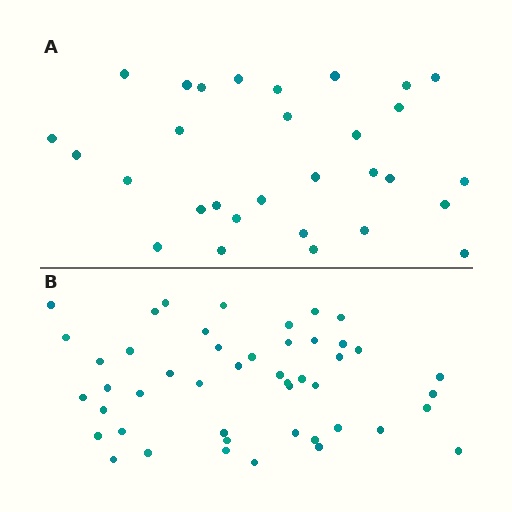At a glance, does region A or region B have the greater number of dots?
Region B (the bottom region) has more dots.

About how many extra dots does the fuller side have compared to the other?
Region B has approximately 15 more dots than region A.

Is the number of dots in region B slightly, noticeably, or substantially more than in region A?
Region B has substantially more. The ratio is roughly 1.6 to 1.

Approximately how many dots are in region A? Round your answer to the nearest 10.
About 30 dots.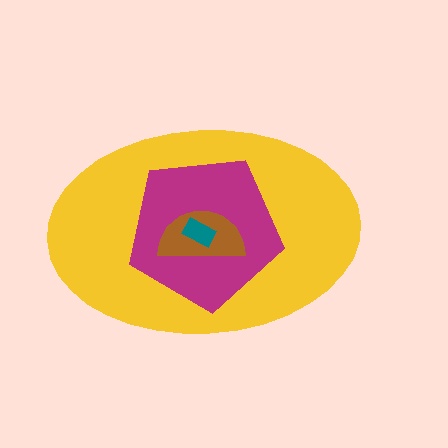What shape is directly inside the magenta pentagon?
The brown semicircle.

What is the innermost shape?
The teal rectangle.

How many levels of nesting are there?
4.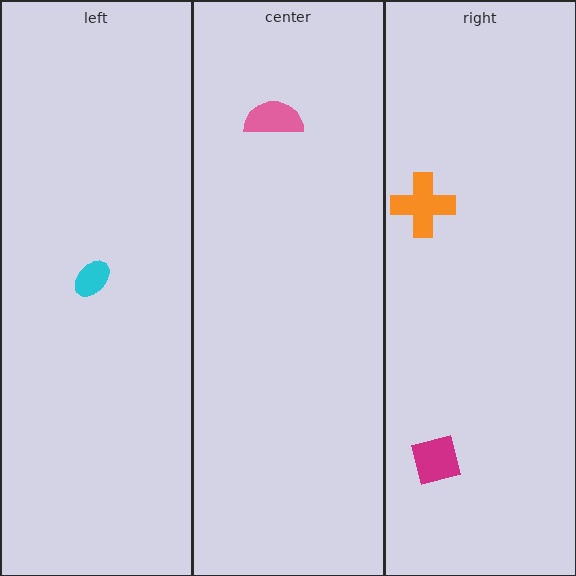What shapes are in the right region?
The magenta square, the orange cross.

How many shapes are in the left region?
1.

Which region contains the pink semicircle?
The center region.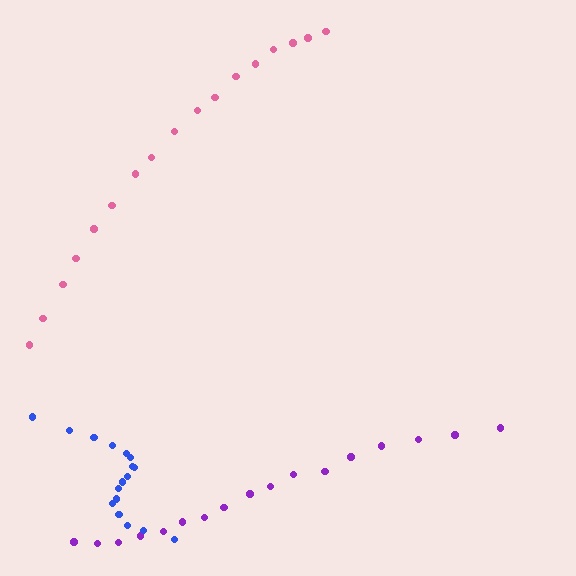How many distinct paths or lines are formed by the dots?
There are 3 distinct paths.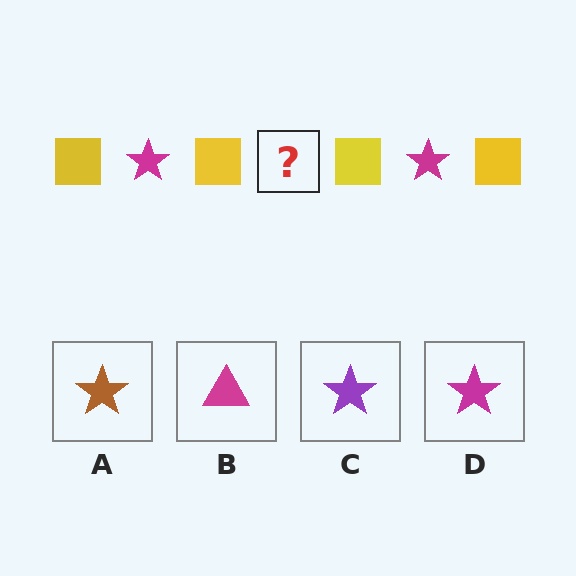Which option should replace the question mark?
Option D.